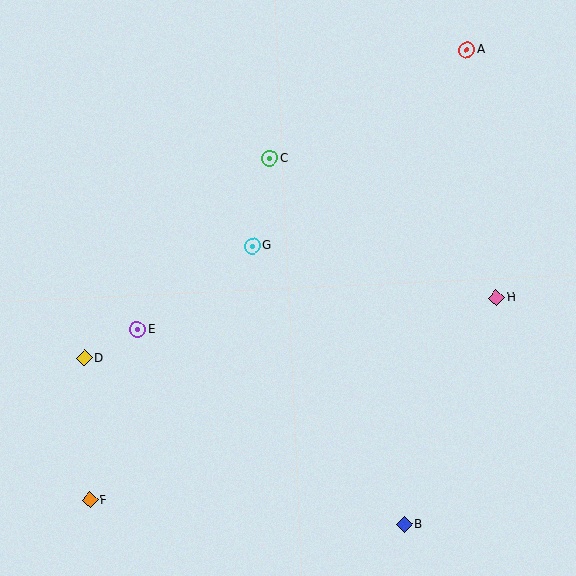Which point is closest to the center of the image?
Point G at (252, 246) is closest to the center.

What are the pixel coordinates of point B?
Point B is at (404, 525).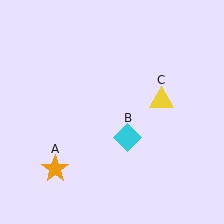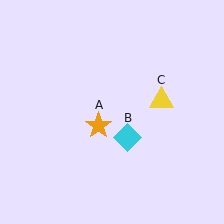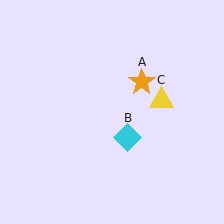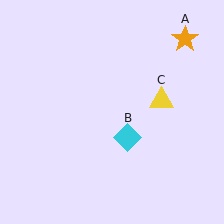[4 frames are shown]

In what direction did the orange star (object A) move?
The orange star (object A) moved up and to the right.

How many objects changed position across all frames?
1 object changed position: orange star (object A).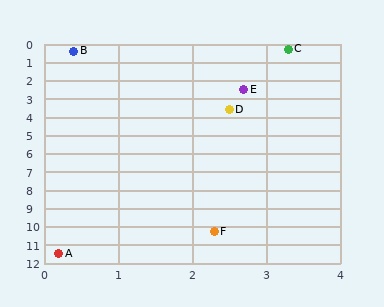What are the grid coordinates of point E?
Point E is at approximately (2.7, 2.5).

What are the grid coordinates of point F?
Point F is at approximately (2.3, 10.3).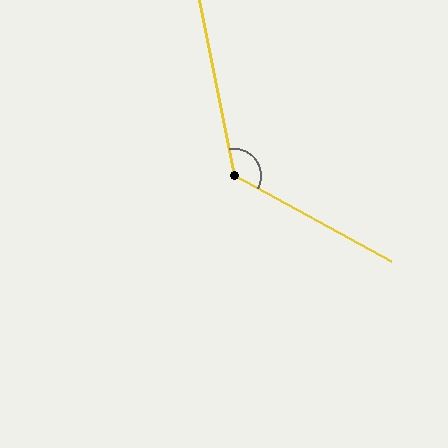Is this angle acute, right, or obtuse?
It is obtuse.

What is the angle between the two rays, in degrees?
Approximately 130 degrees.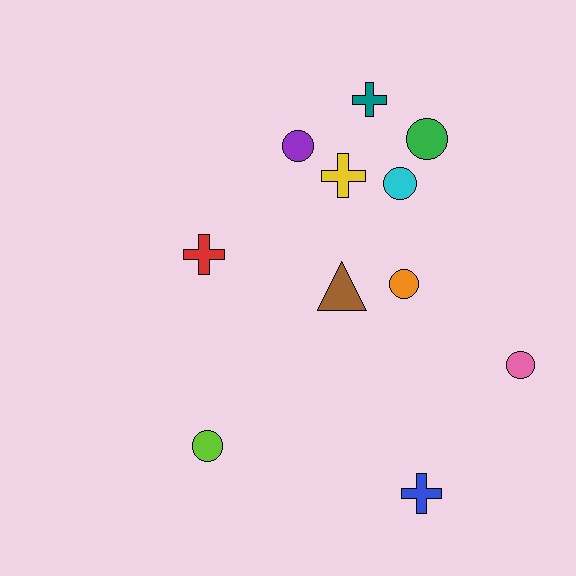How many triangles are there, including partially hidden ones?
There is 1 triangle.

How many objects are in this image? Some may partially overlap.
There are 11 objects.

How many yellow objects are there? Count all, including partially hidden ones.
There is 1 yellow object.